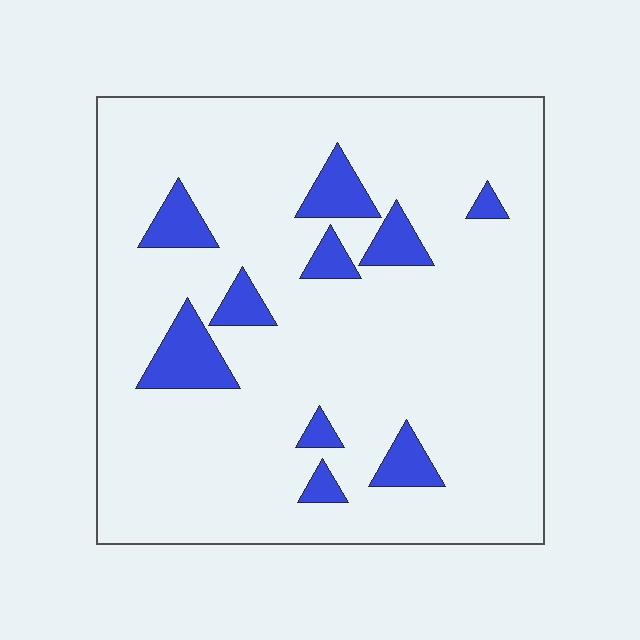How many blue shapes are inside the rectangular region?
10.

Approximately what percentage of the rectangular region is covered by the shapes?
Approximately 10%.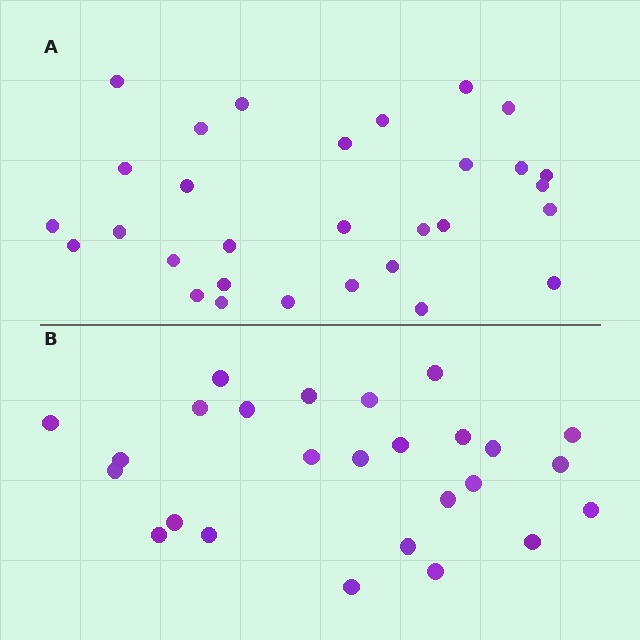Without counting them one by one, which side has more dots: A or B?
Region A (the top region) has more dots.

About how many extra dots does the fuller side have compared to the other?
Region A has about 4 more dots than region B.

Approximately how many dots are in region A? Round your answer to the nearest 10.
About 30 dots.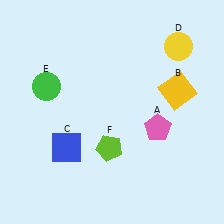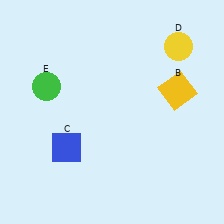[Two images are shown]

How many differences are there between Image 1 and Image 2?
There are 2 differences between the two images.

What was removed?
The pink pentagon (A), the lime pentagon (F) were removed in Image 2.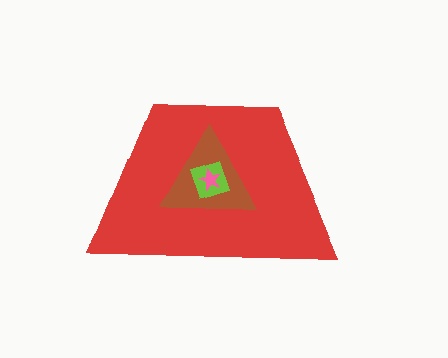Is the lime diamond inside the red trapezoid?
Yes.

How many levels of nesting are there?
4.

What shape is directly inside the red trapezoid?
The brown triangle.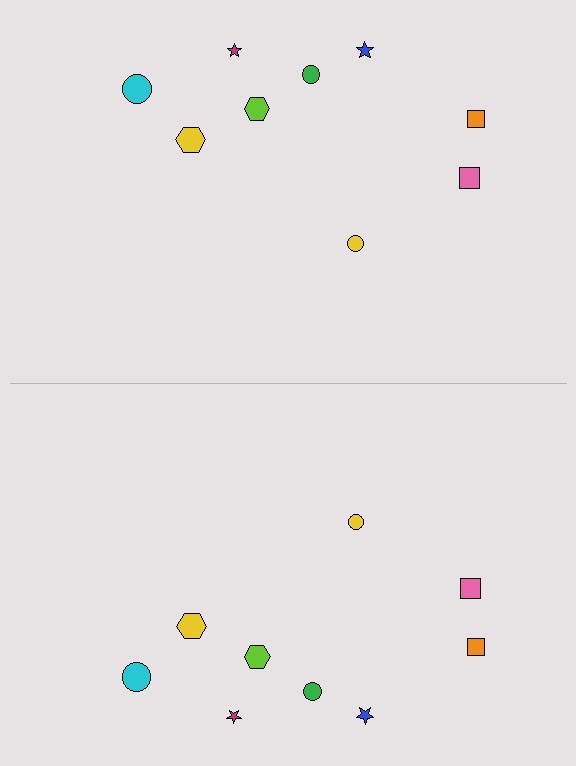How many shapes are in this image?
There are 18 shapes in this image.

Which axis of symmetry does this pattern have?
The pattern has a horizontal axis of symmetry running through the center of the image.